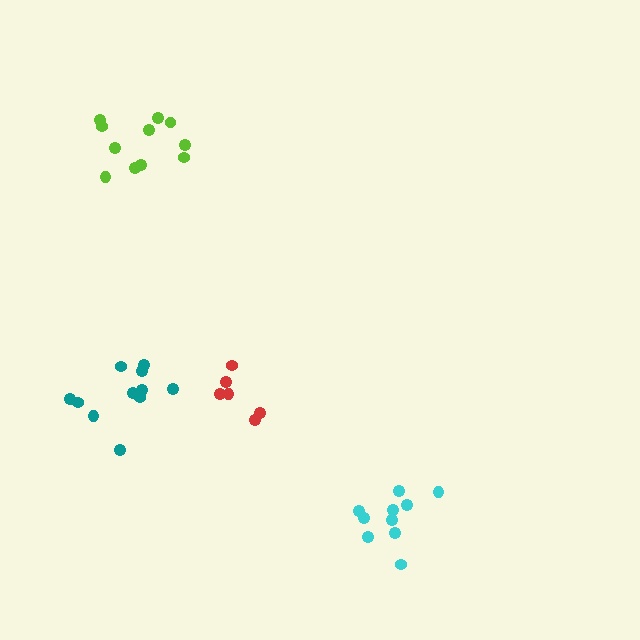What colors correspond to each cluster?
The clusters are colored: red, lime, teal, cyan.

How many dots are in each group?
Group 1: 6 dots, Group 2: 11 dots, Group 3: 11 dots, Group 4: 10 dots (38 total).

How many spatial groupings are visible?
There are 4 spatial groupings.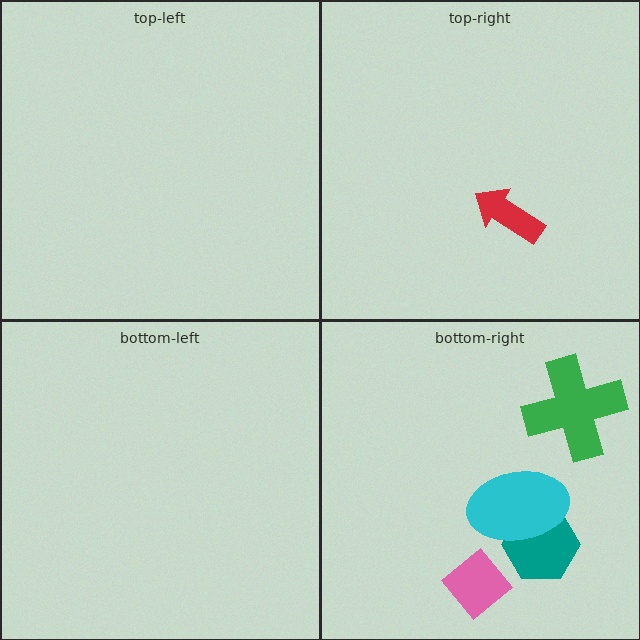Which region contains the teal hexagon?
The bottom-right region.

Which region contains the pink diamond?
The bottom-right region.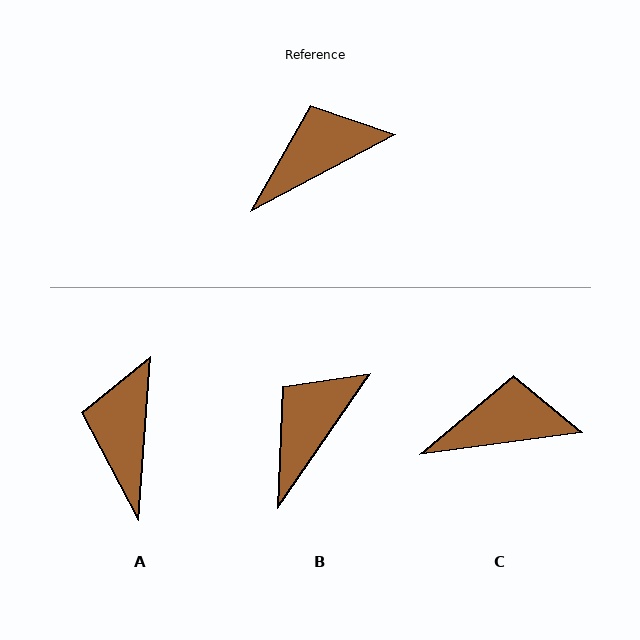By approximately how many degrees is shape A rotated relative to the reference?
Approximately 58 degrees counter-clockwise.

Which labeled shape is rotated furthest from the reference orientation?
A, about 58 degrees away.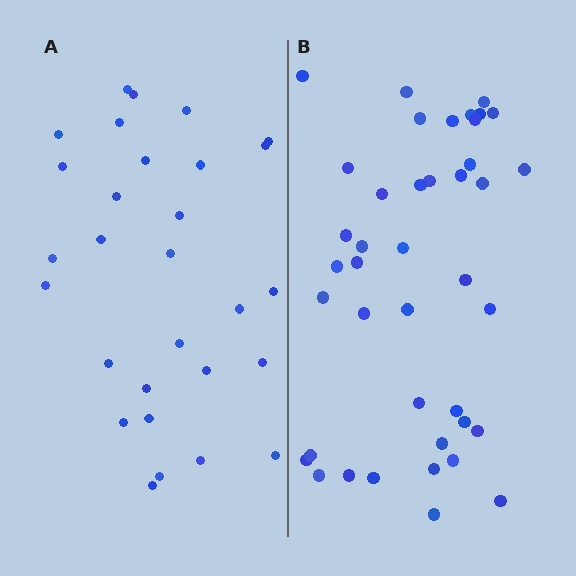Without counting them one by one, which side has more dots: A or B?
Region B (the right region) has more dots.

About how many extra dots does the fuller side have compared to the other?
Region B has roughly 12 or so more dots than region A.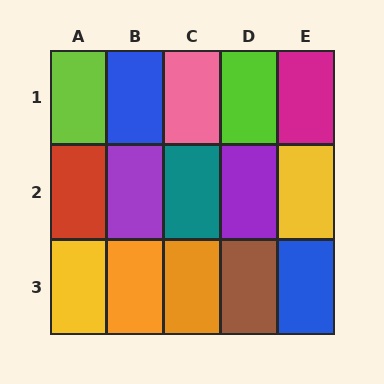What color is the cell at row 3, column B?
Orange.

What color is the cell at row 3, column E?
Blue.